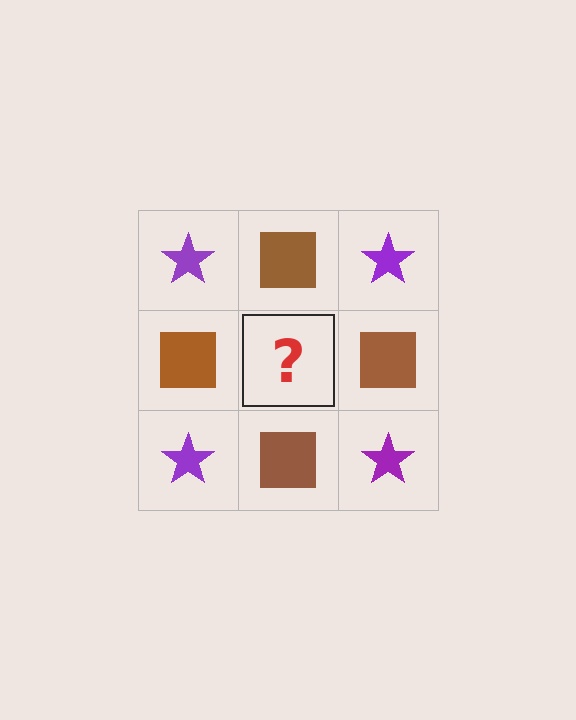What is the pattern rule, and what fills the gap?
The rule is that it alternates purple star and brown square in a checkerboard pattern. The gap should be filled with a purple star.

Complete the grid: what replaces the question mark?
The question mark should be replaced with a purple star.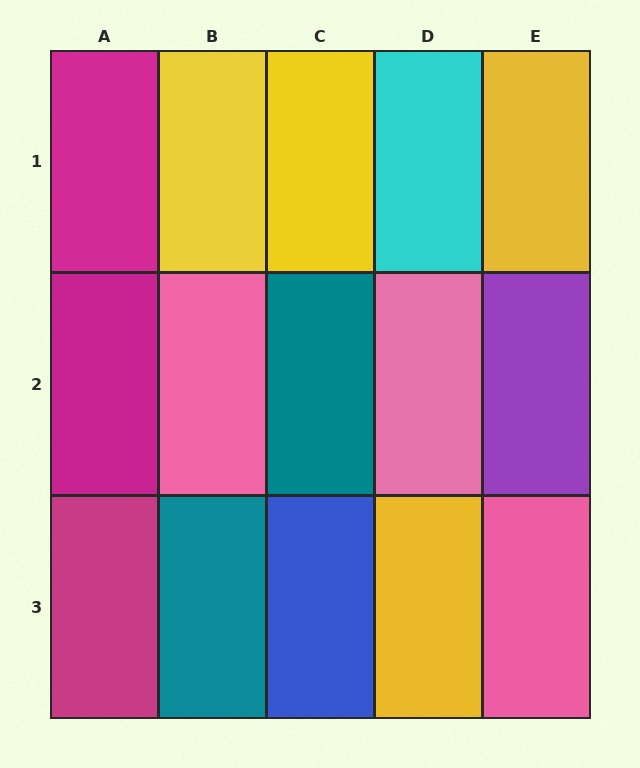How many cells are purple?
1 cell is purple.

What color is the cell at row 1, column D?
Cyan.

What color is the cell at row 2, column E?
Purple.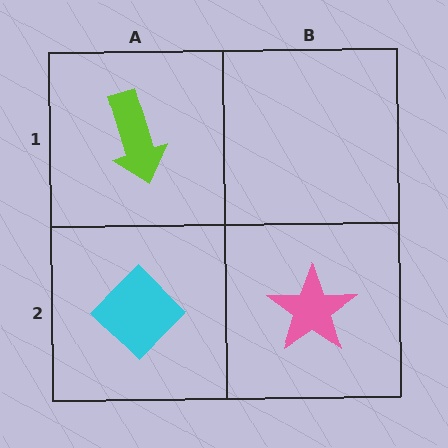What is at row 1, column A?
A lime arrow.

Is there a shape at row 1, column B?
No, that cell is empty.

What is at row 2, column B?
A pink star.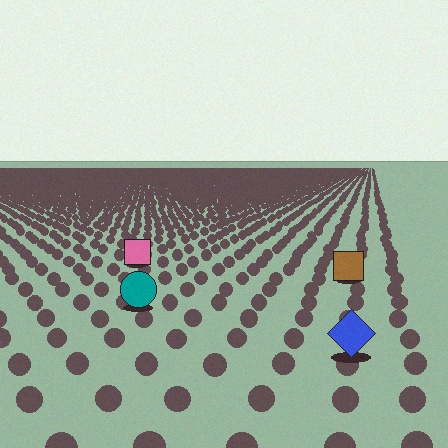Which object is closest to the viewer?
The blue diamond is closest. The texture marks near it are larger and more spread out.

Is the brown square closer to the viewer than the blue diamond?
No. The blue diamond is closer — you can tell from the texture gradient: the ground texture is coarser near it.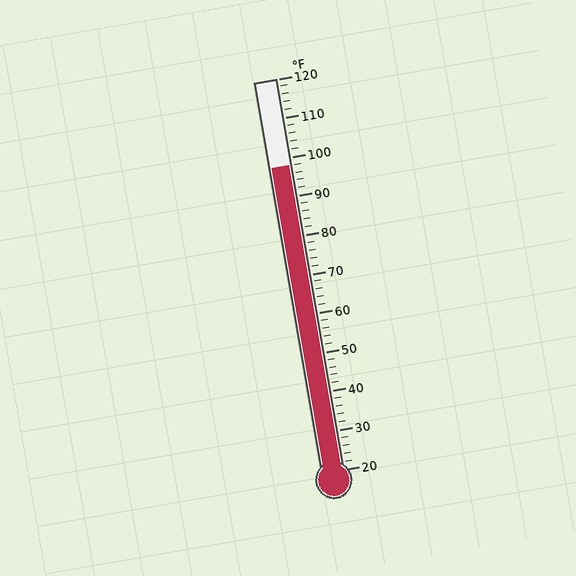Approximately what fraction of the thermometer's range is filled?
The thermometer is filled to approximately 80% of its range.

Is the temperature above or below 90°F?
The temperature is above 90°F.